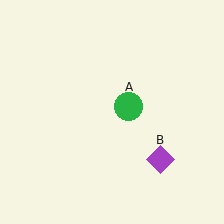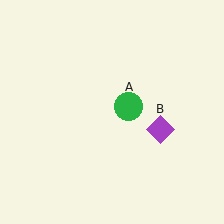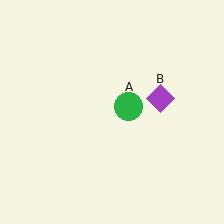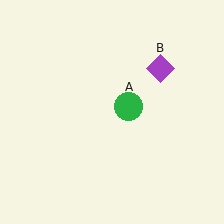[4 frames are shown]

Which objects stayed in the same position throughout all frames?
Green circle (object A) remained stationary.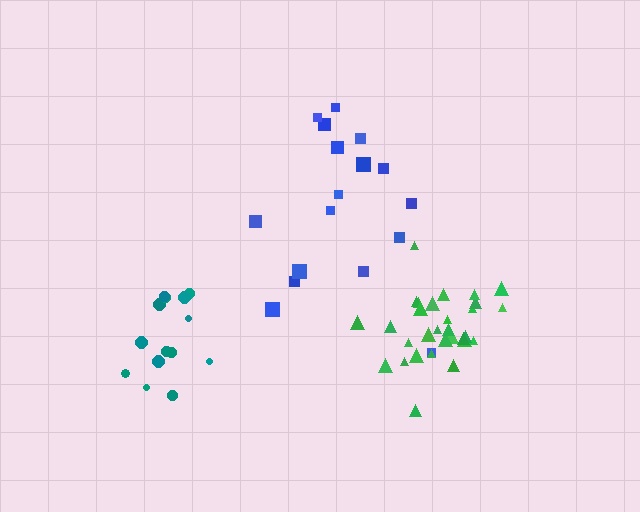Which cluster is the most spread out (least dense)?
Blue.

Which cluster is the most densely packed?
Green.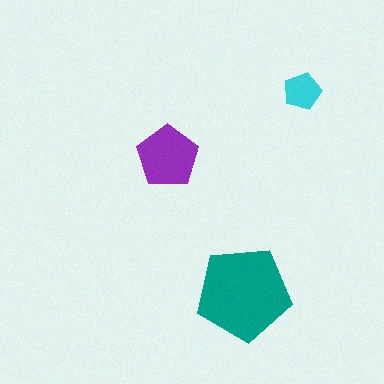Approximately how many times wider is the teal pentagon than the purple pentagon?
About 1.5 times wider.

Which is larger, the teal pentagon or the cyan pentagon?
The teal one.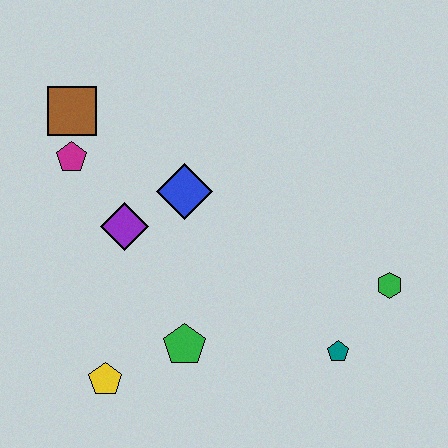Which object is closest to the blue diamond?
The purple diamond is closest to the blue diamond.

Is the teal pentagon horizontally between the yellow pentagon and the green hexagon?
Yes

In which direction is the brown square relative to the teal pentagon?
The brown square is to the left of the teal pentagon.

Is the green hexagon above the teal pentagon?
Yes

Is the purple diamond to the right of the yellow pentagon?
Yes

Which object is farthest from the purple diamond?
The green hexagon is farthest from the purple diamond.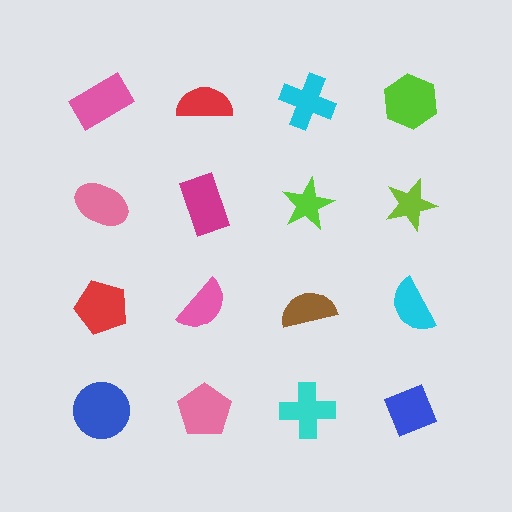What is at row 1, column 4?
A lime hexagon.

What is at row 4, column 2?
A pink pentagon.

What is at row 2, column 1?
A pink ellipse.